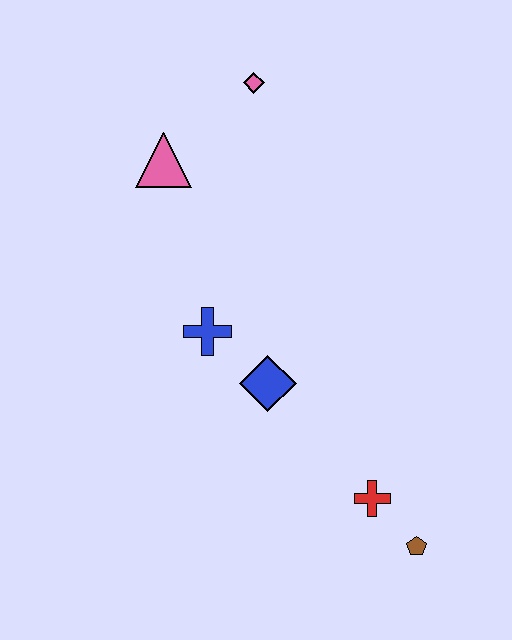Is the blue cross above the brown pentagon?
Yes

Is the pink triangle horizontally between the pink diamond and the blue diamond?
No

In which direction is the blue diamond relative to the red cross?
The blue diamond is above the red cross.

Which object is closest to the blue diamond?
The blue cross is closest to the blue diamond.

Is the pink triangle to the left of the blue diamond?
Yes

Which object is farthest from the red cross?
The pink diamond is farthest from the red cross.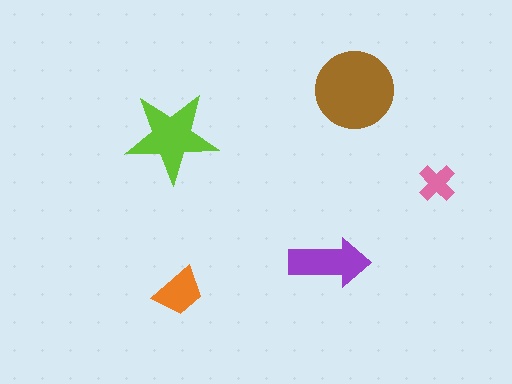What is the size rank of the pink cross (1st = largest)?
5th.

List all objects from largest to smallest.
The brown circle, the lime star, the purple arrow, the orange trapezoid, the pink cross.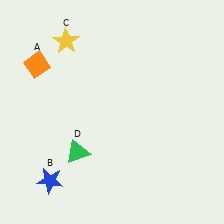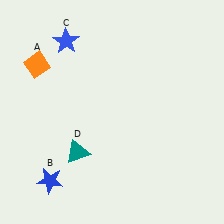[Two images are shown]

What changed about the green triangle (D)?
In Image 1, D is green. In Image 2, it changed to teal.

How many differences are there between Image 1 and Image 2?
There are 2 differences between the two images.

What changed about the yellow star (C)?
In Image 1, C is yellow. In Image 2, it changed to blue.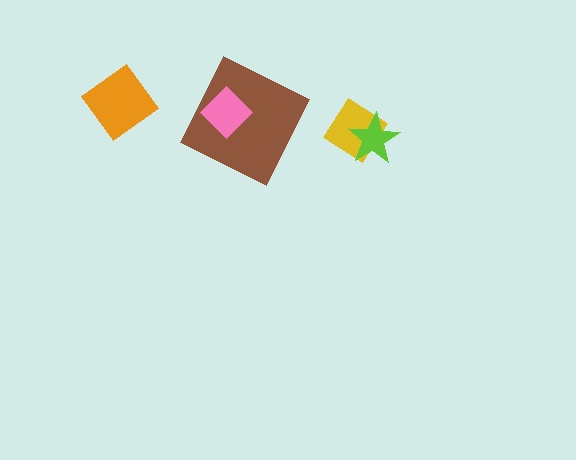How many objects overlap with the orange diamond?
0 objects overlap with the orange diamond.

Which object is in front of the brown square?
The pink diamond is in front of the brown square.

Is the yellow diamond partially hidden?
Yes, it is partially covered by another shape.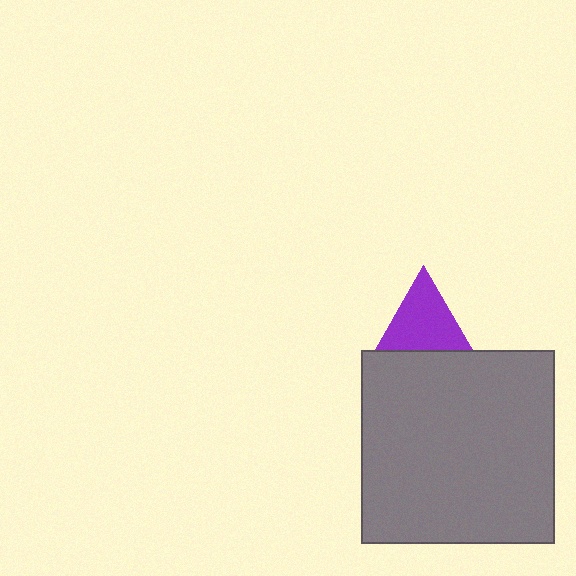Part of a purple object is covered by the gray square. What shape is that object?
It is a triangle.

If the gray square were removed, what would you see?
You would see the complete purple triangle.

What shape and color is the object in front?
The object in front is a gray square.